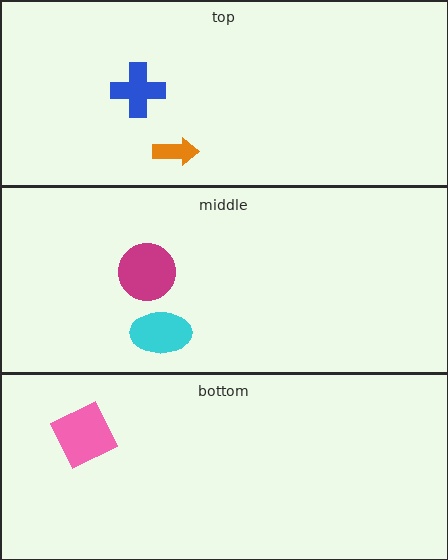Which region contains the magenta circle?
The middle region.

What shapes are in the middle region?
The cyan ellipse, the magenta circle.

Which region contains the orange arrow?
The top region.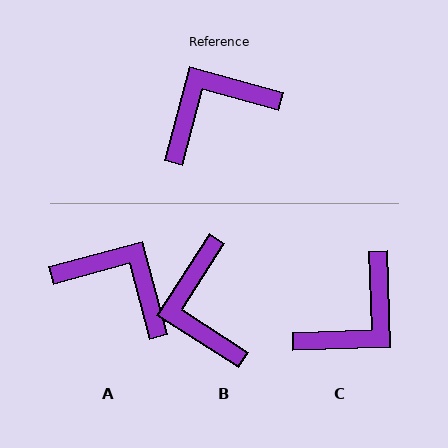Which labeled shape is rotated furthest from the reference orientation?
C, about 163 degrees away.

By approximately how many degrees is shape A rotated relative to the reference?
Approximately 60 degrees clockwise.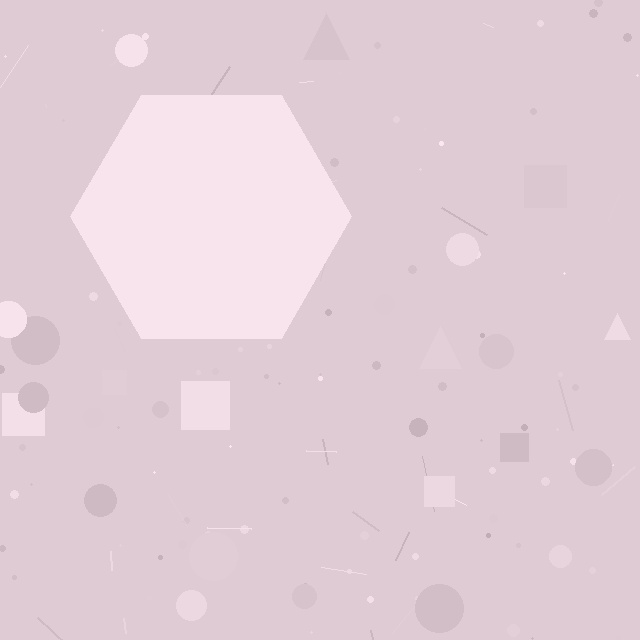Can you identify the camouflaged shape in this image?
The camouflaged shape is a hexagon.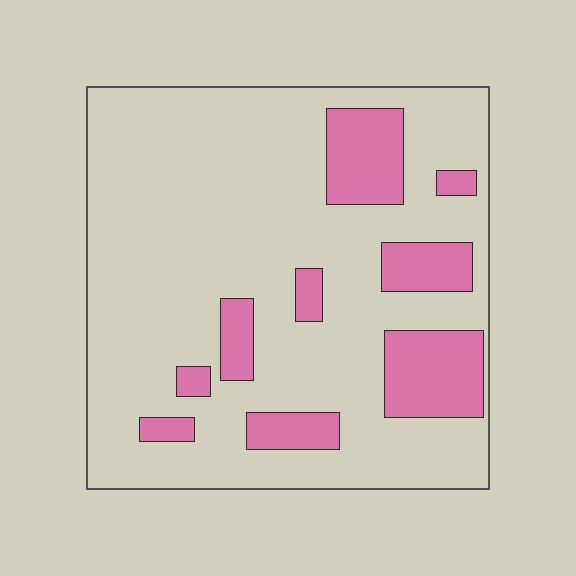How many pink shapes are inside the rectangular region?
9.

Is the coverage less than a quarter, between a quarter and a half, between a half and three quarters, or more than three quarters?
Less than a quarter.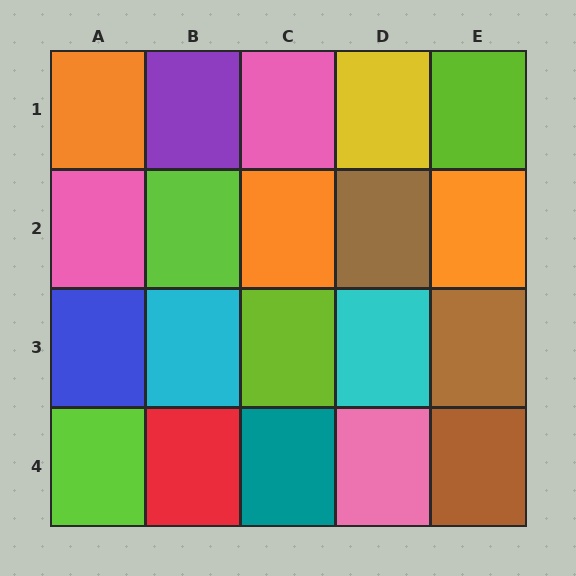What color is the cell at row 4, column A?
Lime.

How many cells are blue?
1 cell is blue.